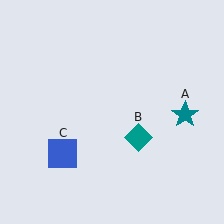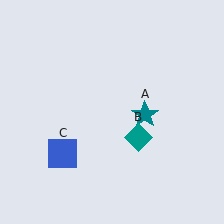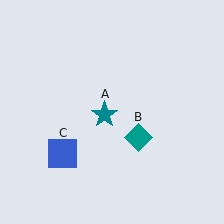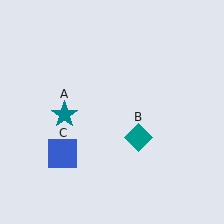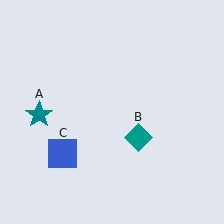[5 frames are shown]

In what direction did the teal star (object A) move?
The teal star (object A) moved left.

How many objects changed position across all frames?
1 object changed position: teal star (object A).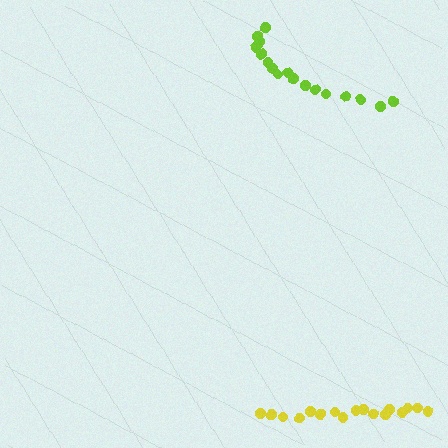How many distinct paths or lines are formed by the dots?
There are 2 distinct paths.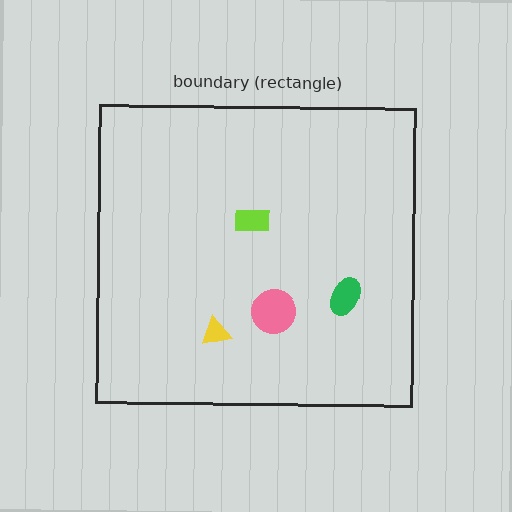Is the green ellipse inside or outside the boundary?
Inside.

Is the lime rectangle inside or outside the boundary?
Inside.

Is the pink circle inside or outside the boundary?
Inside.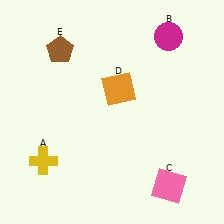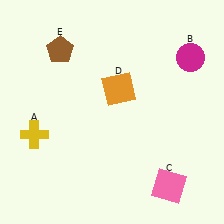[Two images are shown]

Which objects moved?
The objects that moved are: the yellow cross (A), the magenta circle (B).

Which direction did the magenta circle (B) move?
The magenta circle (B) moved right.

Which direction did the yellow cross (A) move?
The yellow cross (A) moved up.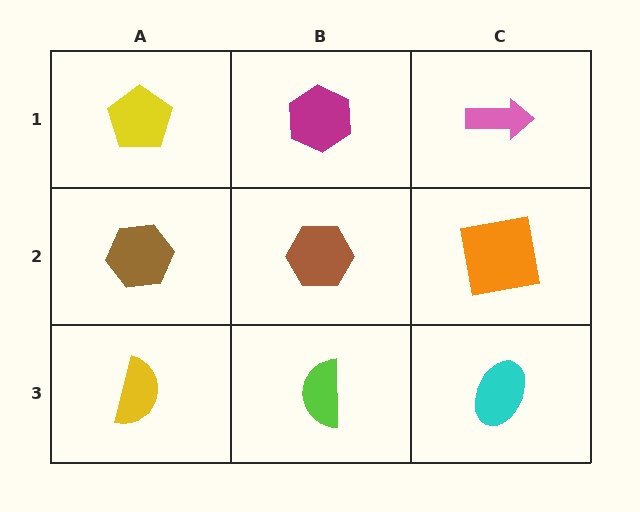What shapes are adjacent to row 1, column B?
A brown hexagon (row 2, column B), a yellow pentagon (row 1, column A), a pink arrow (row 1, column C).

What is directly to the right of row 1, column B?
A pink arrow.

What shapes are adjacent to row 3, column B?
A brown hexagon (row 2, column B), a yellow semicircle (row 3, column A), a cyan ellipse (row 3, column C).